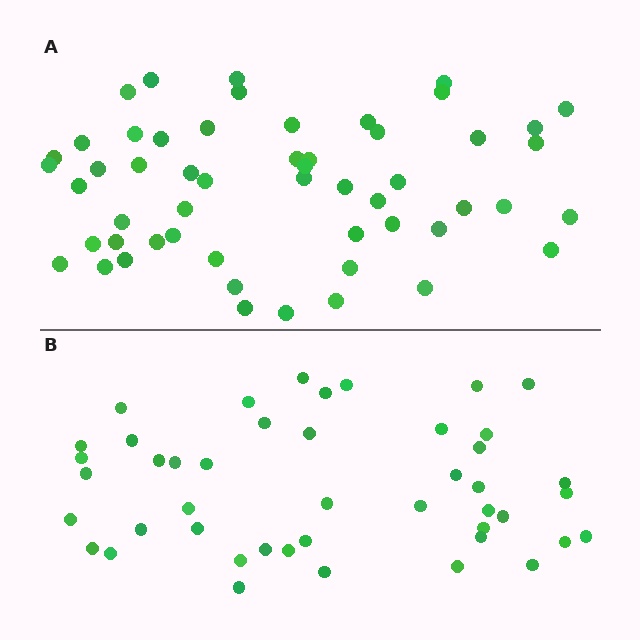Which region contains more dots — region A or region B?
Region A (the top region) has more dots.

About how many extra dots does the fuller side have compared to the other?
Region A has roughly 8 or so more dots than region B.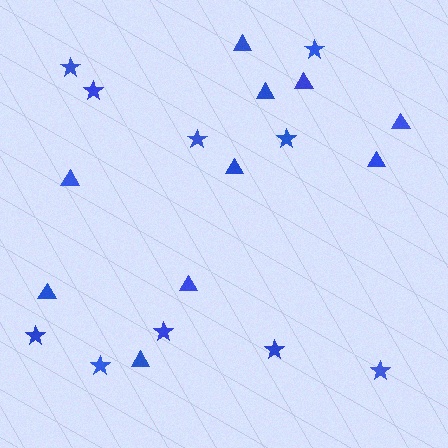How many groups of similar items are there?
There are 2 groups: one group of stars (10) and one group of triangles (10).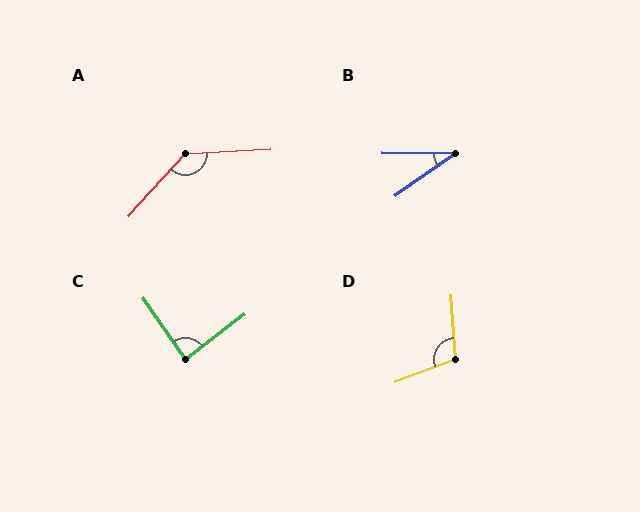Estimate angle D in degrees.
Approximately 107 degrees.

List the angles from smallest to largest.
B (35°), C (87°), D (107°), A (135°).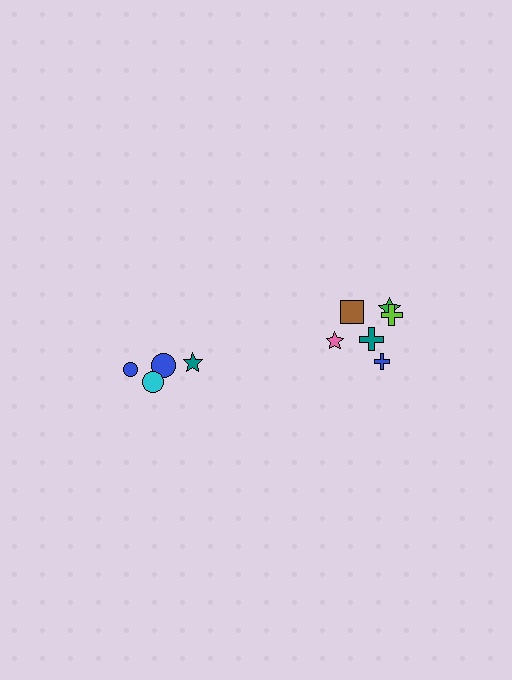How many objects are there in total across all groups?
There are 10 objects.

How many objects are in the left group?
There are 4 objects.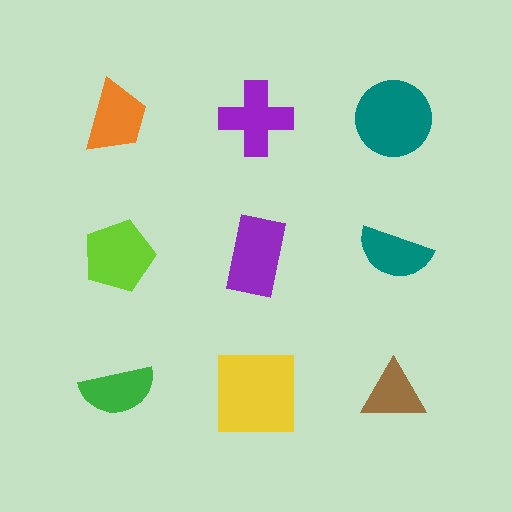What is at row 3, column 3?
A brown triangle.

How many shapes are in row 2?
3 shapes.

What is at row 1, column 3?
A teal circle.